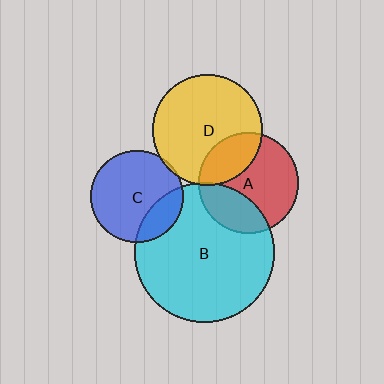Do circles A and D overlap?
Yes.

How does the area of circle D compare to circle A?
Approximately 1.2 times.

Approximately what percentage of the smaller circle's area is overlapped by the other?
Approximately 30%.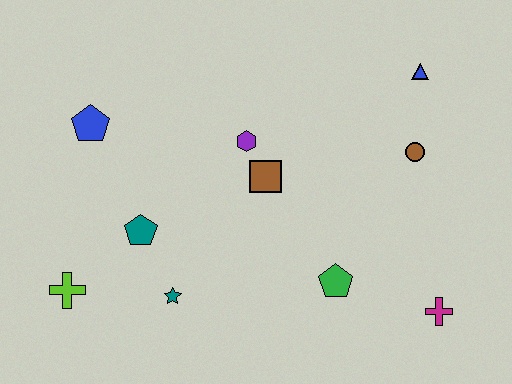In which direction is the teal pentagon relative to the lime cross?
The teal pentagon is to the right of the lime cross.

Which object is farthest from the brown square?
The lime cross is farthest from the brown square.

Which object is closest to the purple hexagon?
The brown square is closest to the purple hexagon.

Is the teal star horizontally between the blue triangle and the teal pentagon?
Yes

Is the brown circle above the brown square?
Yes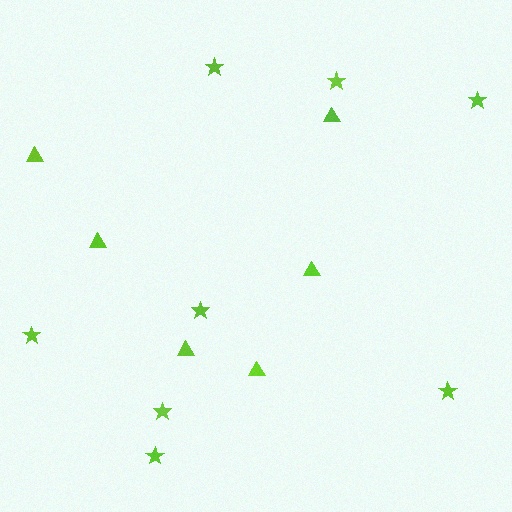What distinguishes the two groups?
There are 2 groups: one group of triangles (6) and one group of stars (8).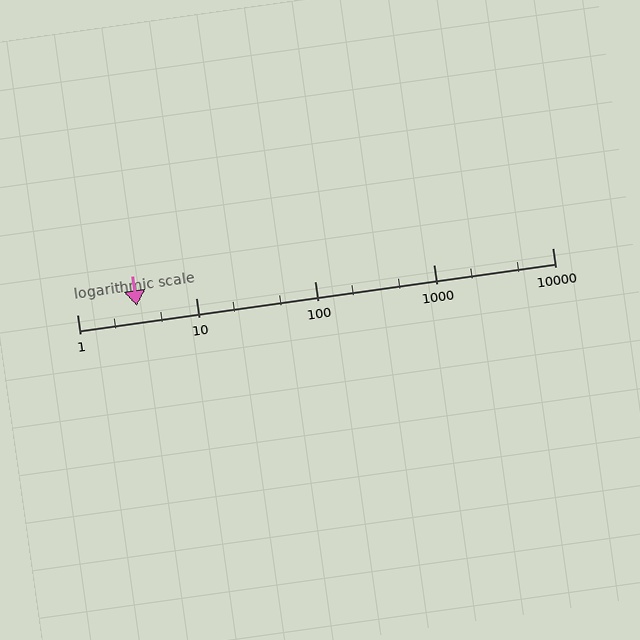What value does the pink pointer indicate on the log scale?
The pointer indicates approximately 3.2.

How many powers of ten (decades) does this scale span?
The scale spans 4 decades, from 1 to 10000.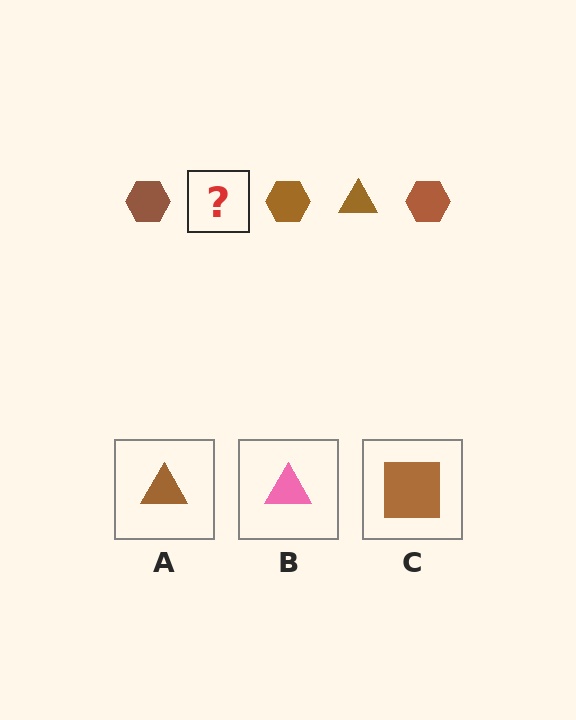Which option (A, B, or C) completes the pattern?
A.